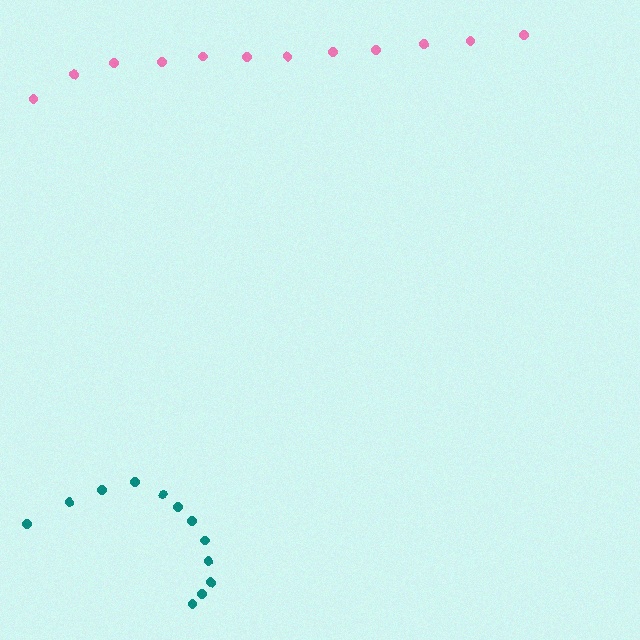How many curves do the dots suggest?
There are 2 distinct paths.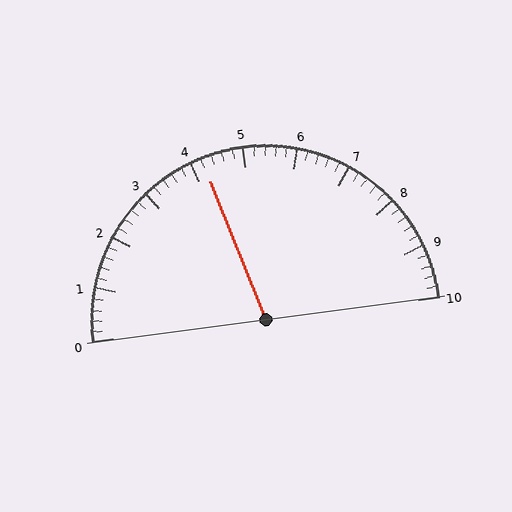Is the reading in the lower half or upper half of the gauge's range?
The reading is in the lower half of the range (0 to 10).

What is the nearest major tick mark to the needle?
The nearest major tick mark is 4.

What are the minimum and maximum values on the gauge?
The gauge ranges from 0 to 10.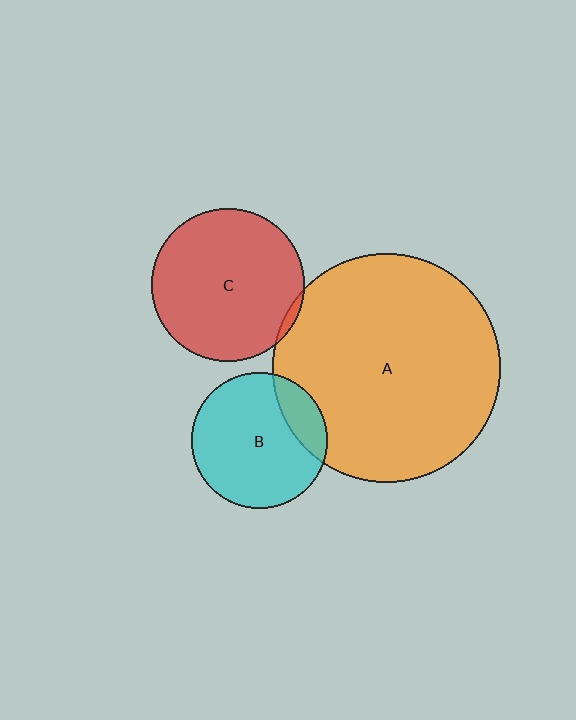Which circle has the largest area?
Circle A (orange).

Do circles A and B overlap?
Yes.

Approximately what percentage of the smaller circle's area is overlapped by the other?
Approximately 15%.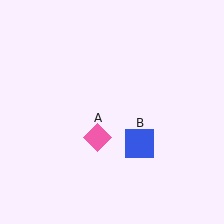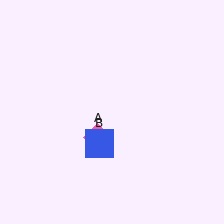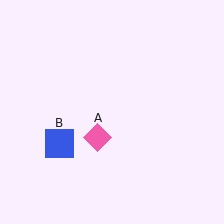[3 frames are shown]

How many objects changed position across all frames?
1 object changed position: blue square (object B).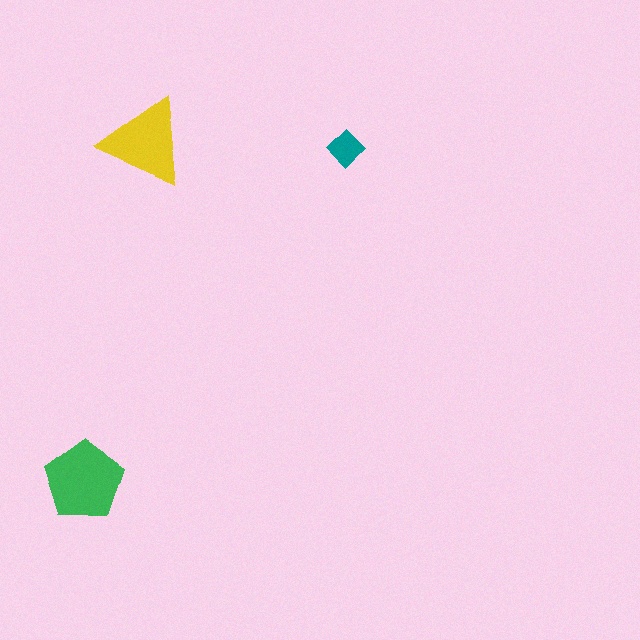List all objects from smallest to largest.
The teal diamond, the yellow triangle, the green pentagon.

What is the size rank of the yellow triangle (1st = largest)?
2nd.